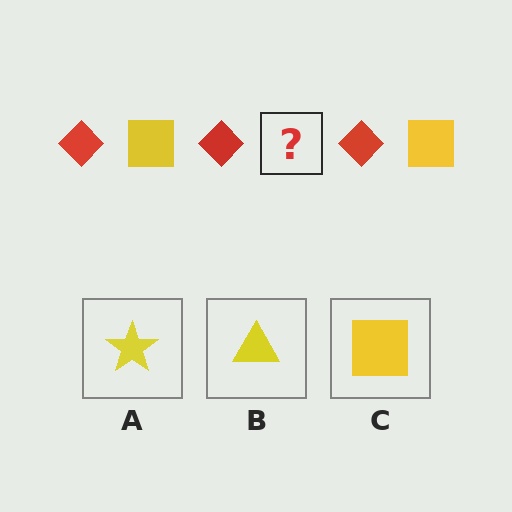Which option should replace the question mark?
Option C.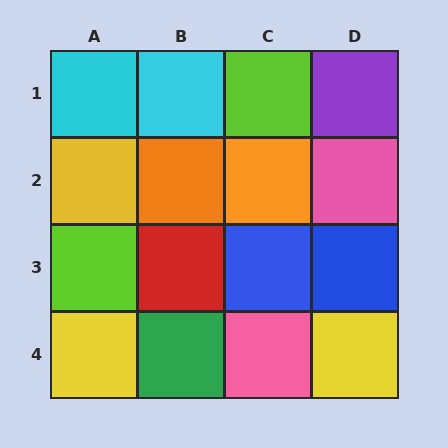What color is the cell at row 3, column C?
Blue.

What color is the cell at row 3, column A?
Lime.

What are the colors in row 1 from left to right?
Cyan, cyan, lime, purple.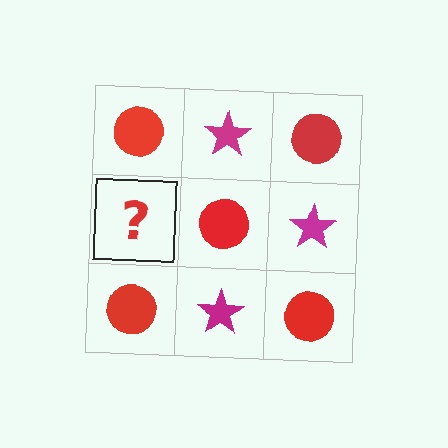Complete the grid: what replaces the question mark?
The question mark should be replaced with a magenta star.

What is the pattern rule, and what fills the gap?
The rule is that it alternates red circle and magenta star in a checkerboard pattern. The gap should be filled with a magenta star.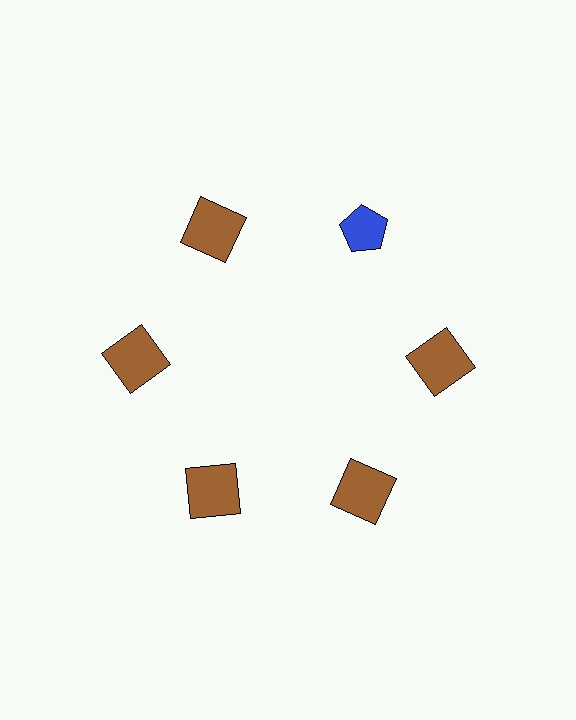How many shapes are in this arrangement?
There are 6 shapes arranged in a ring pattern.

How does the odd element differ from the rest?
It differs in both color (blue instead of brown) and shape (pentagon instead of square).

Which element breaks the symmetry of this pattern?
The blue pentagon at roughly the 1 o'clock position breaks the symmetry. All other shapes are brown squares.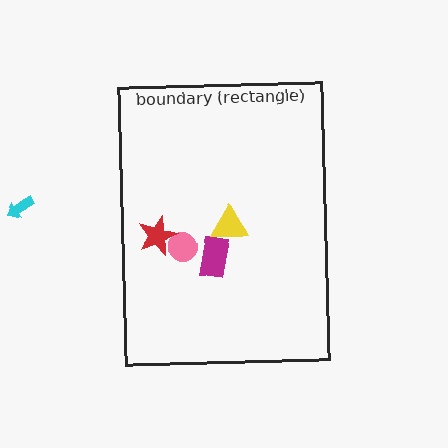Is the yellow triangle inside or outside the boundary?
Inside.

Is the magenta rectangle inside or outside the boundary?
Inside.